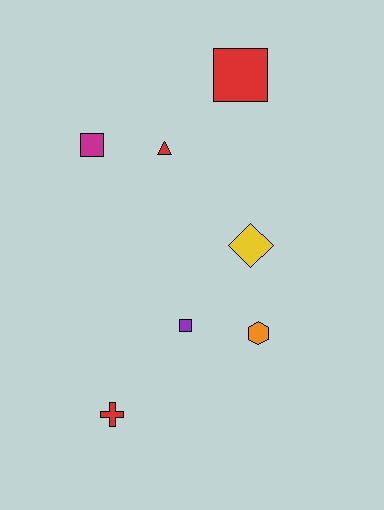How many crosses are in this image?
There is 1 cross.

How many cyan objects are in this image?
There are no cyan objects.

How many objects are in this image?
There are 7 objects.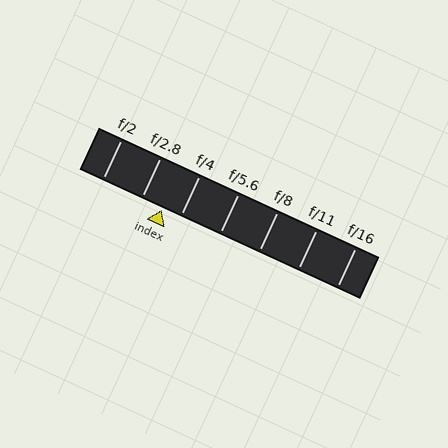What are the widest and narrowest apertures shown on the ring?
The widest aperture shown is f/2 and the narrowest is f/16.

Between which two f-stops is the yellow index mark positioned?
The index mark is between f/2.8 and f/4.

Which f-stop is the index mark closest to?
The index mark is closest to f/4.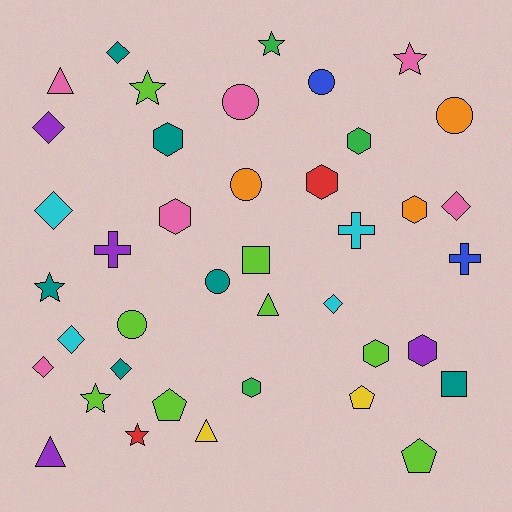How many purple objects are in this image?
There are 4 purple objects.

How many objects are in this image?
There are 40 objects.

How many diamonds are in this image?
There are 8 diamonds.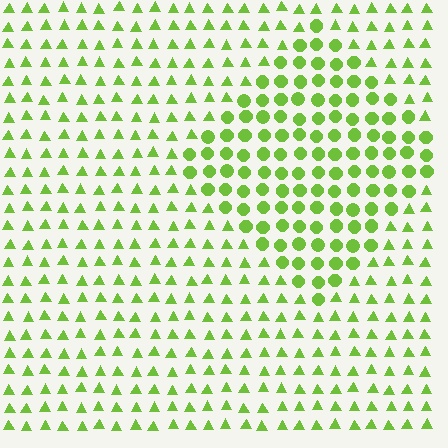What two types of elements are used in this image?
The image uses circles inside the diamond region and triangles outside it.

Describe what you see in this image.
The image is filled with small lime elements arranged in a uniform grid. A diamond-shaped region contains circles, while the surrounding area contains triangles. The boundary is defined purely by the change in element shape.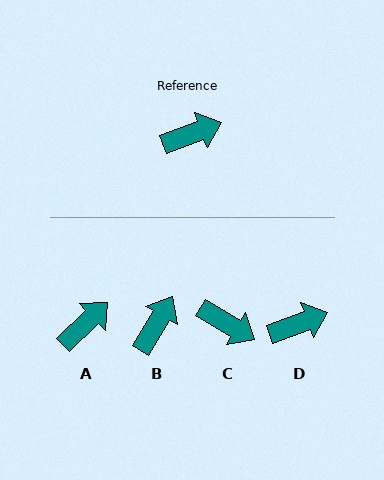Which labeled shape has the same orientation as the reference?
D.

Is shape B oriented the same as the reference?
No, it is off by about 40 degrees.